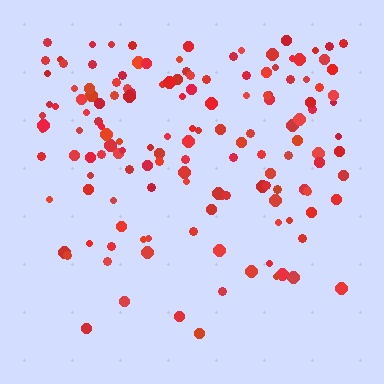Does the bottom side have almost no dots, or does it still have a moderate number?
Still a moderate number, just noticeably fewer than the top.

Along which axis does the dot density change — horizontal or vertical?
Vertical.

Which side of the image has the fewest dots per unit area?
The bottom.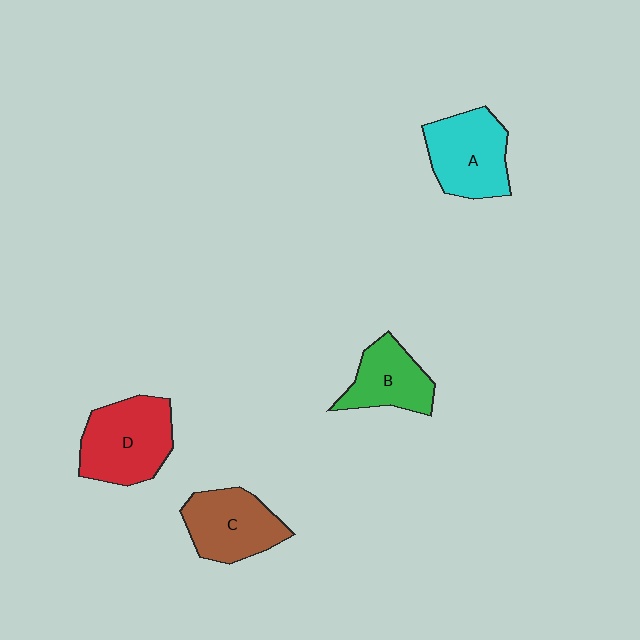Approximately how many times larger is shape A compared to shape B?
Approximately 1.3 times.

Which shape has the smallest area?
Shape B (green).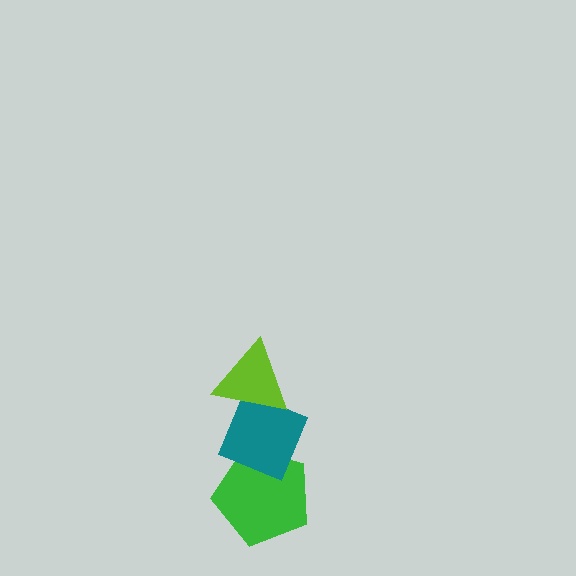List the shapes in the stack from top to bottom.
From top to bottom: the lime triangle, the teal diamond, the green pentagon.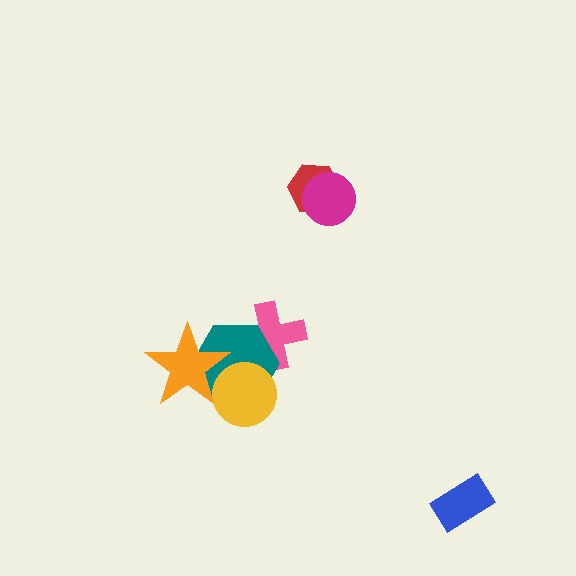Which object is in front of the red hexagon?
The magenta circle is in front of the red hexagon.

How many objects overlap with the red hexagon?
1 object overlaps with the red hexagon.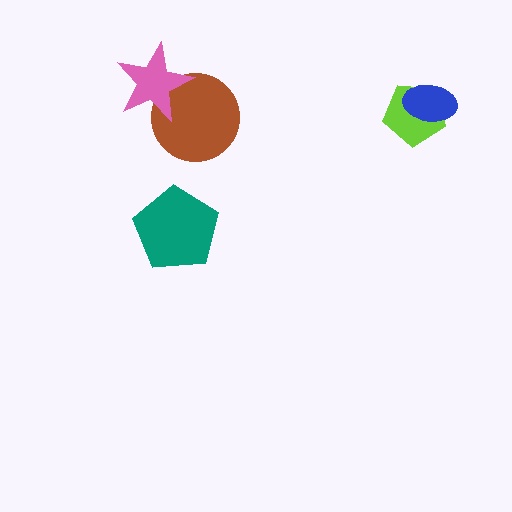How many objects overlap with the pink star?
1 object overlaps with the pink star.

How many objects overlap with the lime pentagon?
1 object overlaps with the lime pentagon.